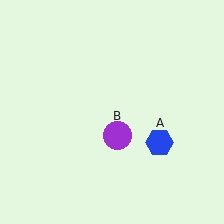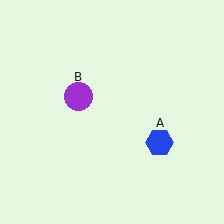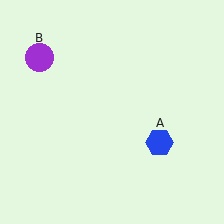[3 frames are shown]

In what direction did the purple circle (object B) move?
The purple circle (object B) moved up and to the left.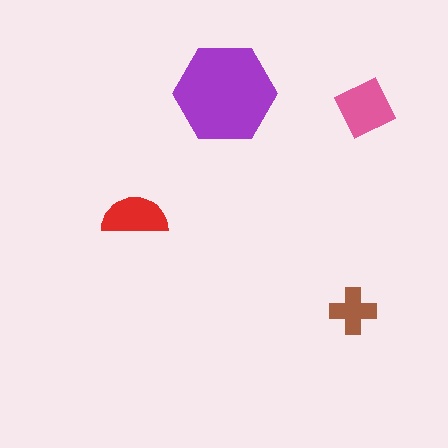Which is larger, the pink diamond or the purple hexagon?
The purple hexagon.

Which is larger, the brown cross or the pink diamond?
The pink diamond.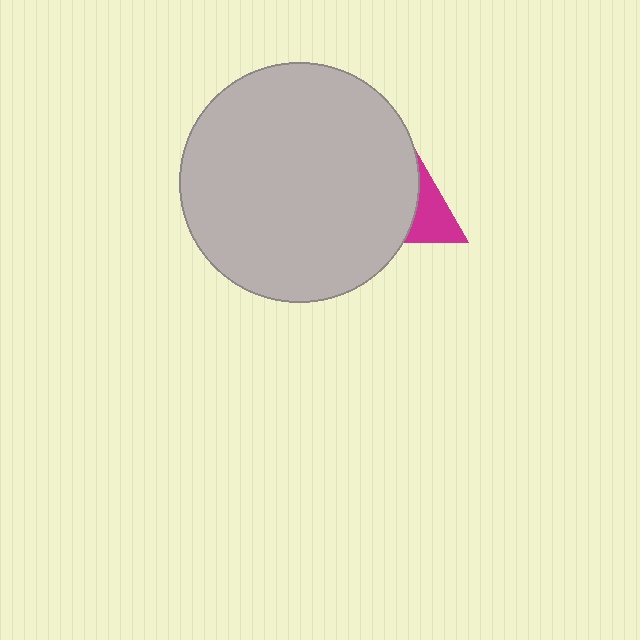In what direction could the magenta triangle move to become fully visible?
The magenta triangle could move right. That would shift it out from behind the light gray circle entirely.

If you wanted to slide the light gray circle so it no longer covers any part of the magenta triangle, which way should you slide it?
Slide it left — that is the most direct way to separate the two shapes.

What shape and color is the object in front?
The object in front is a light gray circle.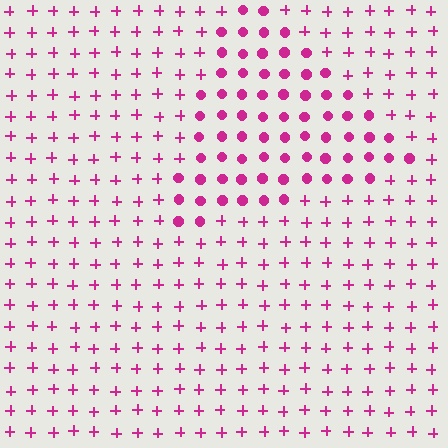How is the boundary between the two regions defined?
The boundary is defined by a change in element shape: circles inside vs. plus signs outside. All elements share the same color and spacing.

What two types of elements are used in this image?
The image uses circles inside the triangle region and plus signs outside it.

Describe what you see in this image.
The image is filled with small magenta elements arranged in a uniform grid. A triangle-shaped region contains circles, while the surrounding area contains plus signs. The boundary is defined purely by the change in element shape.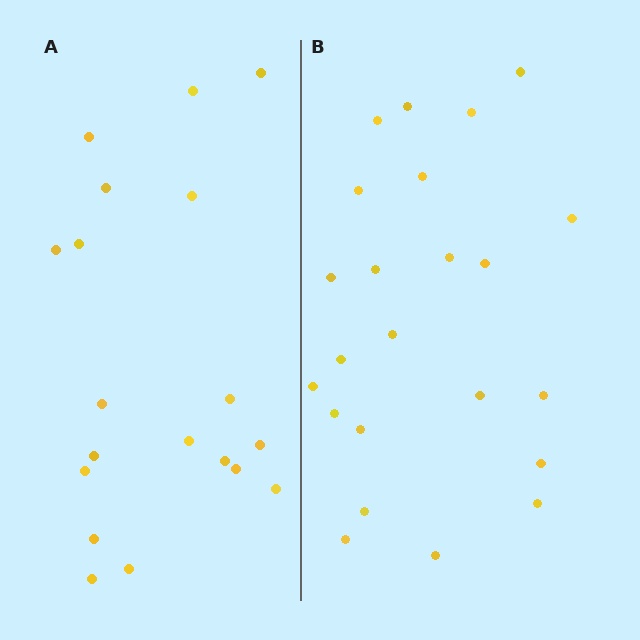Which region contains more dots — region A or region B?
Region B (the right region) has more dots.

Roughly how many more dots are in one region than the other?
Region B has about 4 more dots than region A.